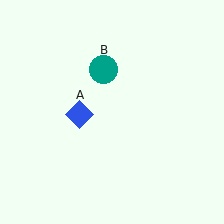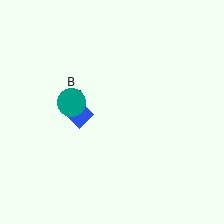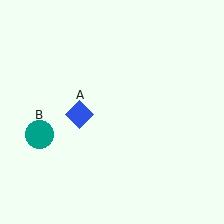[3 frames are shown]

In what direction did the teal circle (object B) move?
The teal circle (object B) moved down and to the left.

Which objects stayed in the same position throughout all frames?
Blue diamond (object A) remained stationary.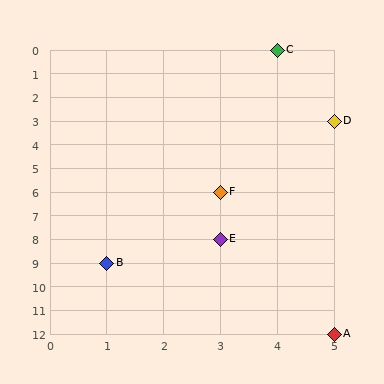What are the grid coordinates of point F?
Point F is at grid coordinates (3, 6).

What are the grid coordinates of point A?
Point A is at grid coordinates (5, 12).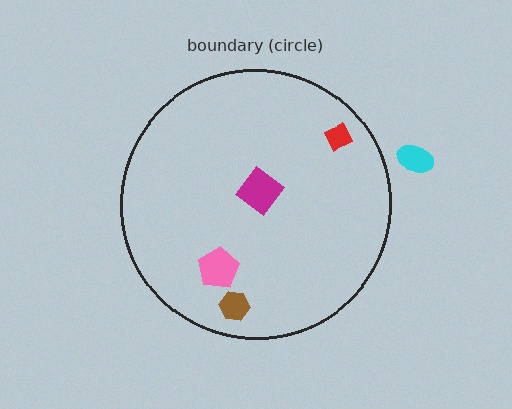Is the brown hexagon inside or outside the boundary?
Inside.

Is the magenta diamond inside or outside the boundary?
Inside.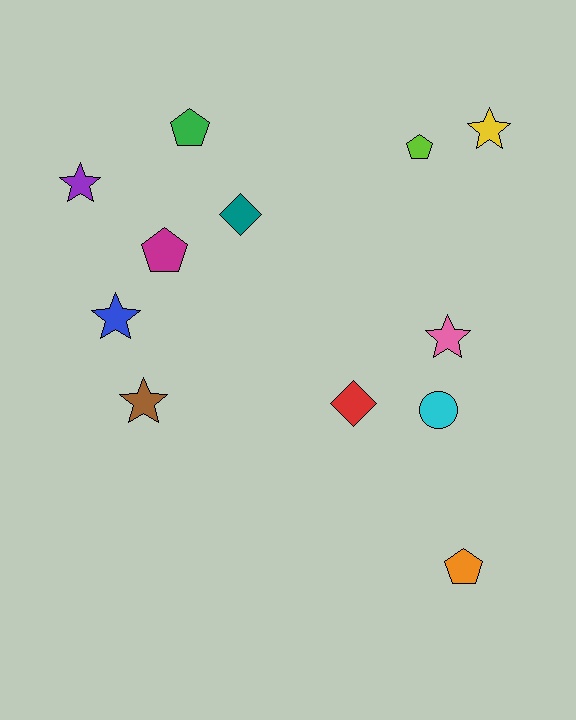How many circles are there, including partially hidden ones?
There is 1 circle.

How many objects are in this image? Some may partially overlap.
There are 12 objects.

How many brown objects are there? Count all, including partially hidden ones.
There is 1 brown object.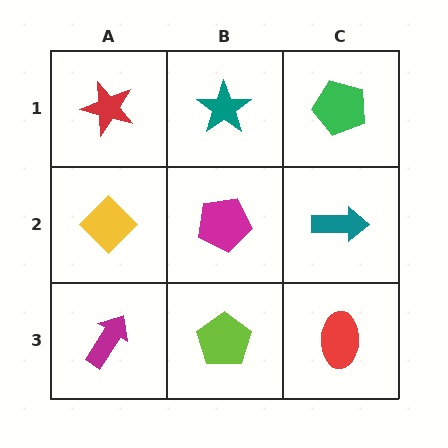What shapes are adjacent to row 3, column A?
A yellow diamond (row 2, column A), a lime pentagon (row 3, column B).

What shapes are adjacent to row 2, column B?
A teal star (row 1, column B), a lime pentagon (row 3, column B), a yellow diamond (row 2, column A), a teal arrow (row 2, column C).